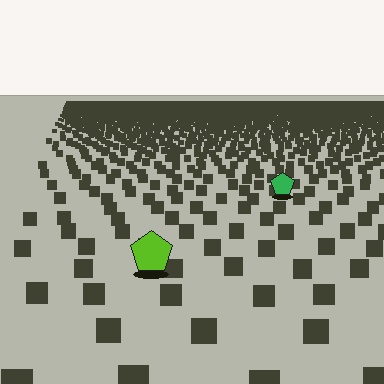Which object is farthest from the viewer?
The green pentagon is farthest from the viewer. It appears smaller and the ground texture around it is denser.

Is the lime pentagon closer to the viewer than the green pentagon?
Yes. The lime pentagon is closer — you can tell from the texture gradient: the ground texture is coarser near it.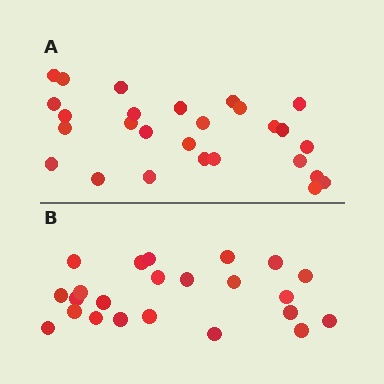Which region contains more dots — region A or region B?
Region A (the top region) has more dots.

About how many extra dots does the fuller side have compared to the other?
Region A has about 4 more dots than region B.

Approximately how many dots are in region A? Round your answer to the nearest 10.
About 30 dots. (The exact count is 27, which rounds to 30.)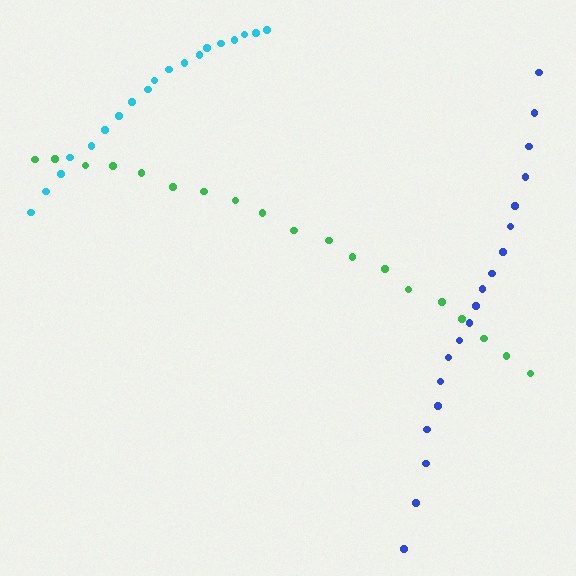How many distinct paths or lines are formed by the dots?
There are 3 distinct paths.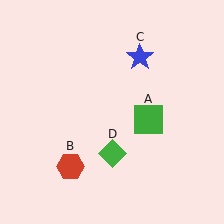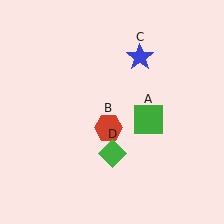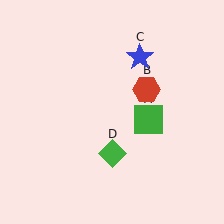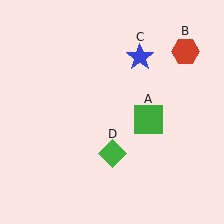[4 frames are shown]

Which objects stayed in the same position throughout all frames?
Green square (object A) and blue star (object C) and green diamond (object D) remained stationary.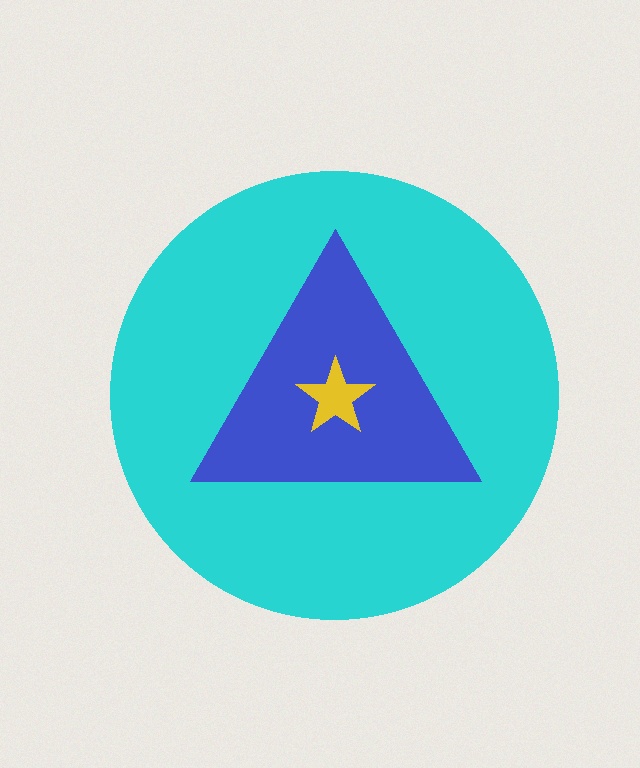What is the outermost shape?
The cyan circle.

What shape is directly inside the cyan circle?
The blue triangle.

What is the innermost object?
The yellow star.